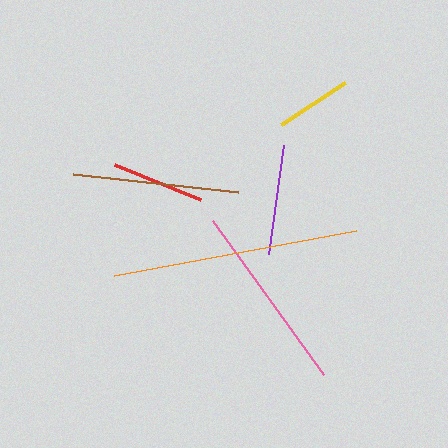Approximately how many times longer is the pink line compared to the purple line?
The pink line is approximately 1.7 times the length of the purple line.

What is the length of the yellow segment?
The yellow segment is approximately 76 pixels long.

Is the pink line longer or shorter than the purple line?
The pink line is longer than the purple line.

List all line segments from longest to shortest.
From longest to shortest: orange, pink, brown, purple, red, yellow.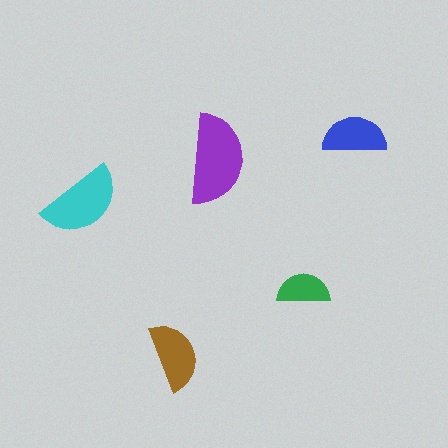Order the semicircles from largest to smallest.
the purple one, the cyan one, the brown one, the blue one, the green one.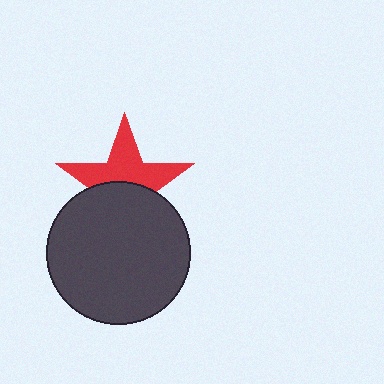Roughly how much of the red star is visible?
About half of it is visible (roughly 53%).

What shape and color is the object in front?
The object in front is a dark gray circle.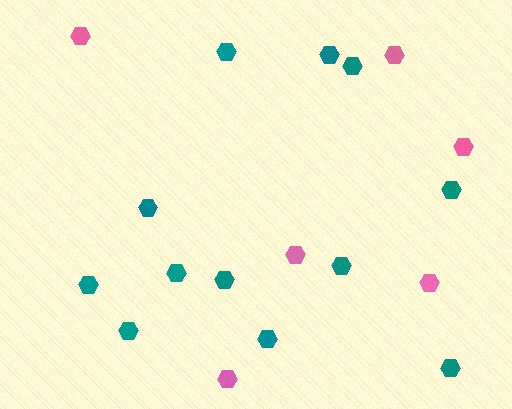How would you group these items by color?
There are 2 groups: one group of pink hexagons (6) and one group of teal hexagons (12).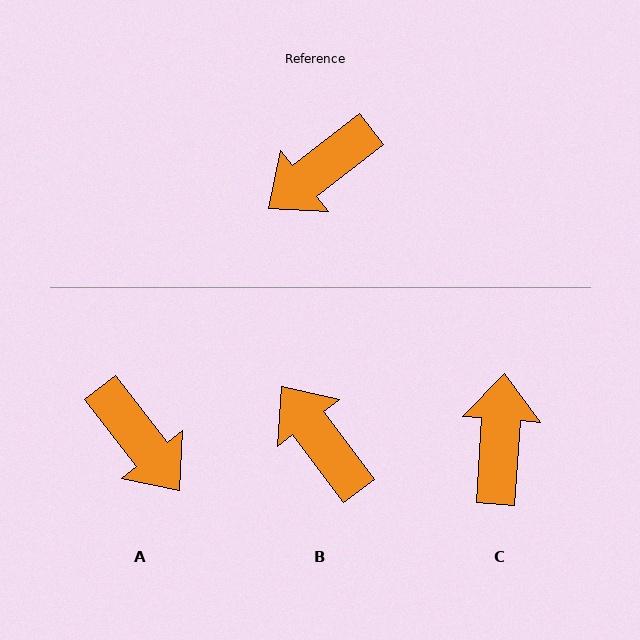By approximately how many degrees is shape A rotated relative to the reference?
Approximately 90 degrees counter-clockwise.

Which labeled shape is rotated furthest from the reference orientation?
C, about 132 degrees away.